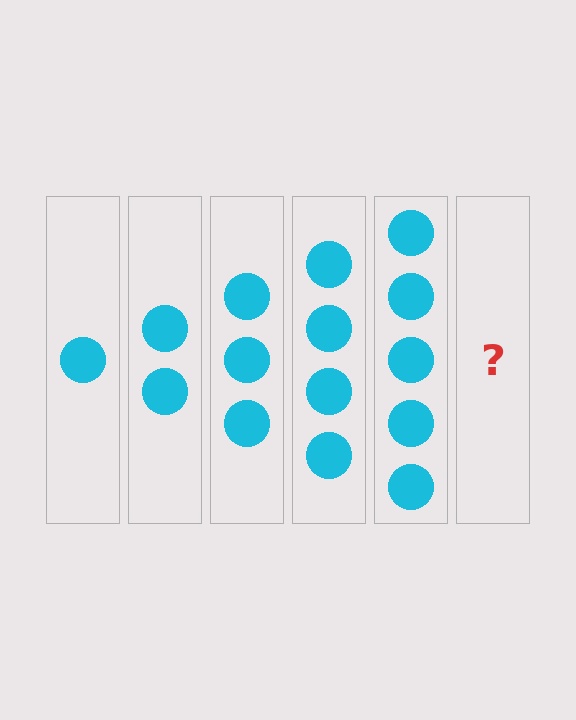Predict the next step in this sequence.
The next step is 6 circles.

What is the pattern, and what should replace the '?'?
The pattern is that each step adds one more circle. The '?' should be 6 circles.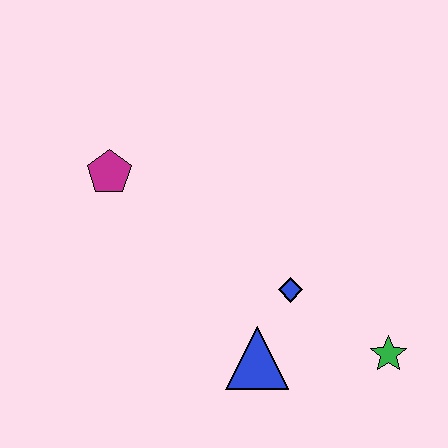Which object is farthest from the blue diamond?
The magenta pentagon is farthest from the blue diamond.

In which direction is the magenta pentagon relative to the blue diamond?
The magenta pentagon is to the left of the blue diamond.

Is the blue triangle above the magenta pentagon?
No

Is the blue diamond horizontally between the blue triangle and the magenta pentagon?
No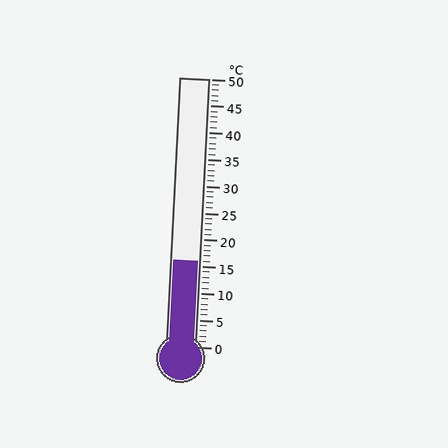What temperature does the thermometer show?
The thermometer shows approximately 16°C.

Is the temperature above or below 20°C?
The temperature is below 20°C.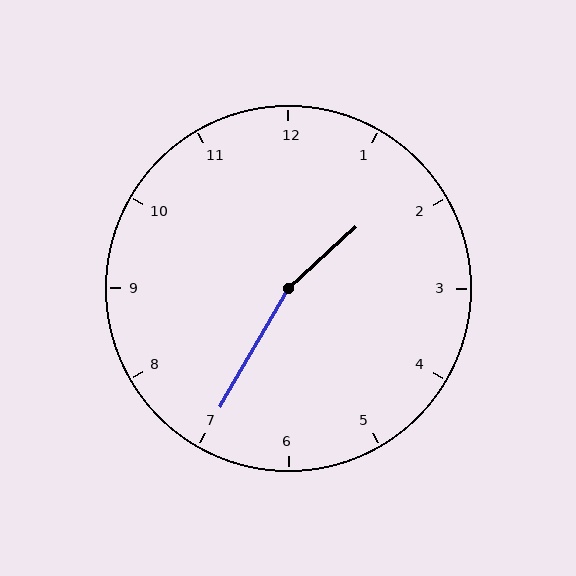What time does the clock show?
1:35.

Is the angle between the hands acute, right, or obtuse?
It is obtuse.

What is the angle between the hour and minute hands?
Approximately 162 degrees.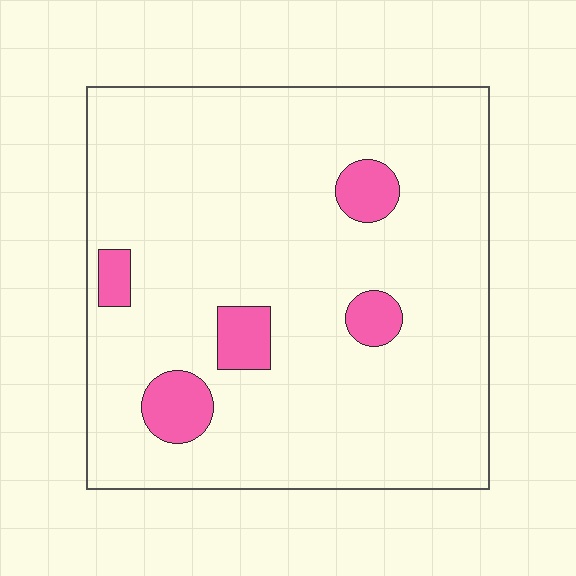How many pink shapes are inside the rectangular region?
5.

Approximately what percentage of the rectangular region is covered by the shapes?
Approximately 10%.